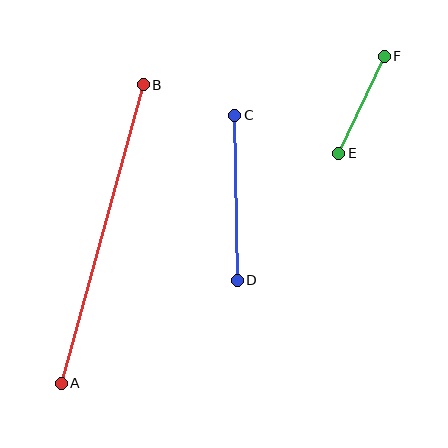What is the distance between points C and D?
The distance is approximately 165 pixels.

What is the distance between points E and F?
The distance is approximately 107 pixels.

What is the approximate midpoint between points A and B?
The midpoint is at approximately (102, 234) pixels.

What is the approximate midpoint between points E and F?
The midpoint is at approximately (361, 105) pixels.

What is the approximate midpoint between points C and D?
The midpoint is at approximately (236, 198) pixels.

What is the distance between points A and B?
The distance is approximately 310 pixels.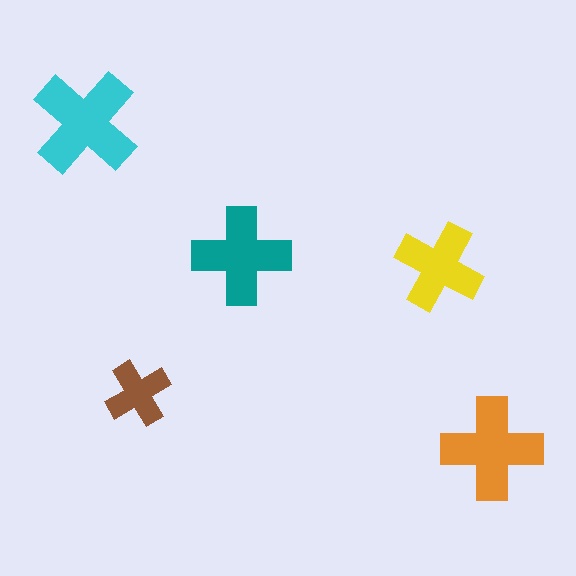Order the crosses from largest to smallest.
the cyan one, the orange one, the teal one, the yellow one, the brown one.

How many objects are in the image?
There are 5 objects in the image.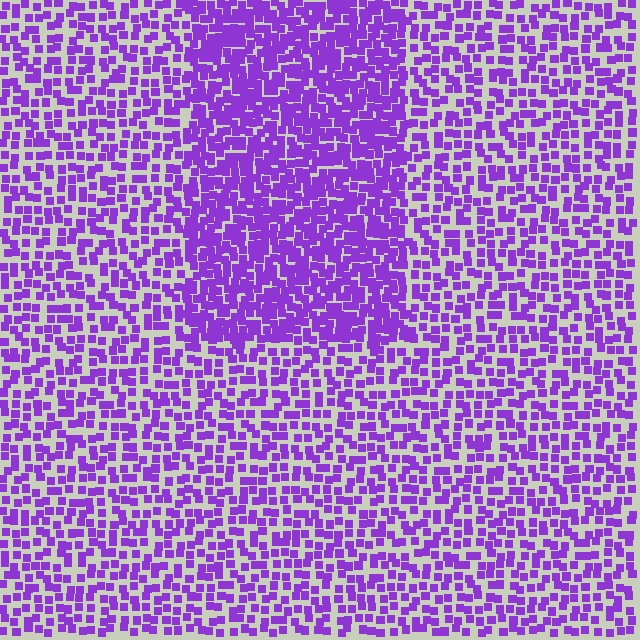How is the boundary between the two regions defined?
The boundary is defined by a change in element density (approximately 1.8x ratio). All elements are the same color, size, and shape.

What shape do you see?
I see a rectangle.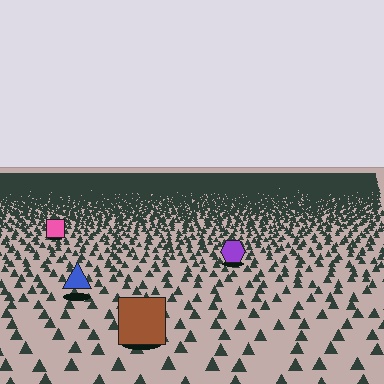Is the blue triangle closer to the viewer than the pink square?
Yes. The blue triangle is closer — you can tell from the texture gradient: the ground texture is coarser near it.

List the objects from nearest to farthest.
From nearest to farthest: the brown square, the blue triangle, the purple hexagon, the pink square.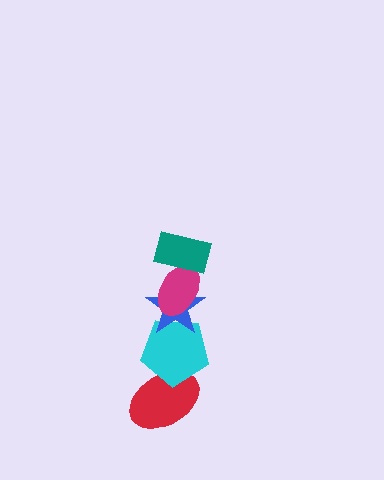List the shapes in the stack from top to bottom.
From top to bottom: the teal rectangle, the magenta ellipse, the blue star, the cyan pentagon, the red ellipse.